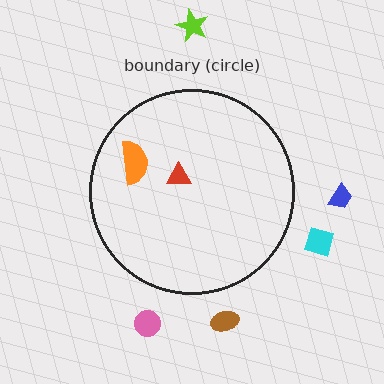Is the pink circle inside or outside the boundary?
Outside.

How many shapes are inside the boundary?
2 inside, 5 outside.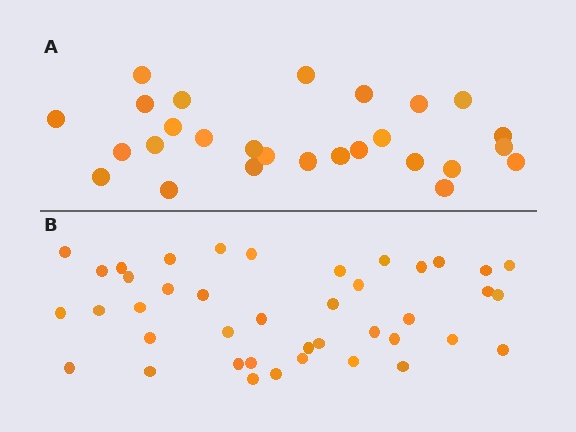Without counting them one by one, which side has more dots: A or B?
Region B (the bottom region) has more dots.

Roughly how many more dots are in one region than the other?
Region B has approximately 15 more dots than region A.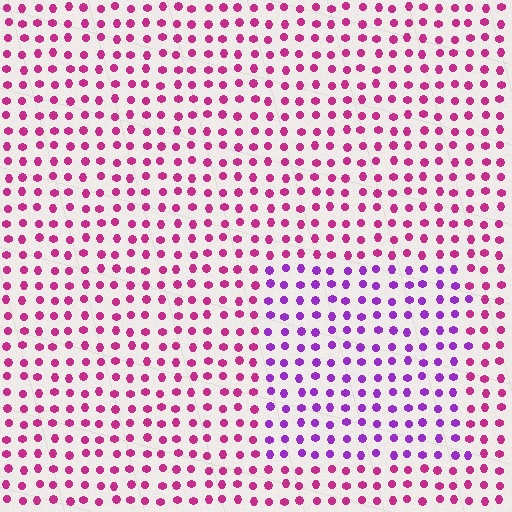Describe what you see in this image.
The image is filled with small magenta elements in a uniform arrangement. A rectangle-shaped region is visible where the elements are tinted to a slightly different hue, forming a subtle color boundary.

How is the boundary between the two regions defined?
The boundary is defined purely by a slight shift in hue (about 41 degrees). Spacing, size, and orientation are identical on both sides.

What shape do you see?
I see a rectangle.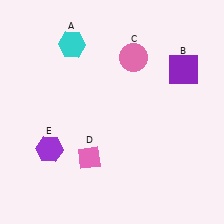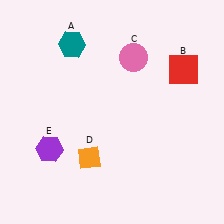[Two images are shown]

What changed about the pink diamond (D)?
In Image 1, D is pink. In Image 2, it changed to orange.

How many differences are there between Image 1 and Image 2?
There are 3 differences between the two images.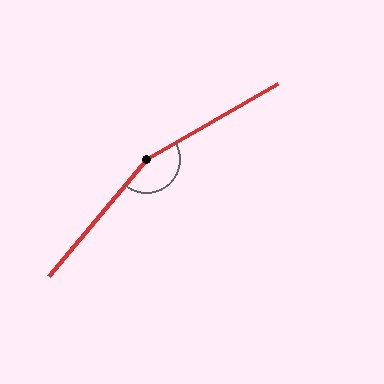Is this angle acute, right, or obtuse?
It is obtuse.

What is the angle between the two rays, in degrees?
Approximately 160 degrees.